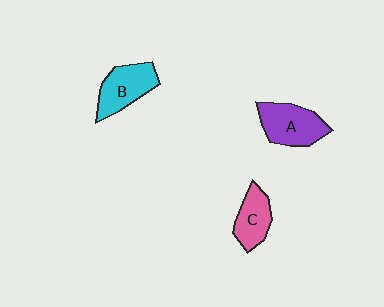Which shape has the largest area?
Shape A (purple).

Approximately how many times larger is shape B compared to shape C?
Approximately 1.2 times.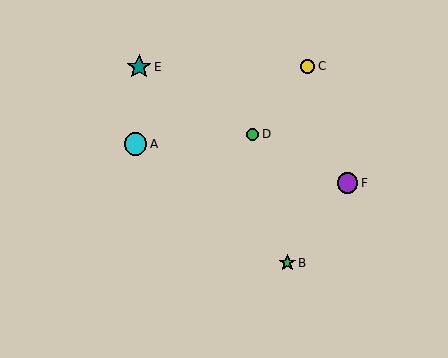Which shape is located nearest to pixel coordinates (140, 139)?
The cyan circle (labeled A) at (135, 144) is nearest to that location.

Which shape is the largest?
The teal star (labeled E) is the largest.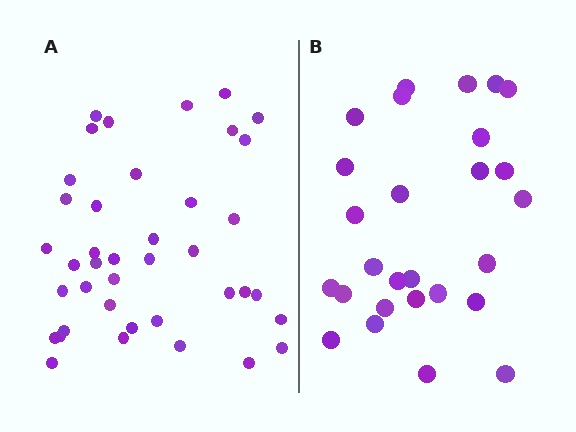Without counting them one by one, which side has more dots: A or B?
Region A (the left region) has more dots.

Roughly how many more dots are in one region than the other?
Region A has approximately 15 more dots than region B.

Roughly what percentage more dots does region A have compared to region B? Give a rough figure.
About 50% more.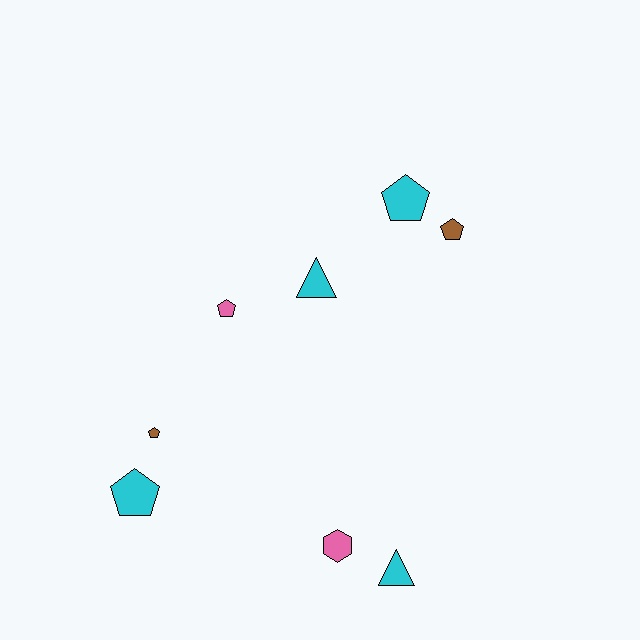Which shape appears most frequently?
Pentagon, with 5 objects.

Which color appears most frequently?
Cyan, with 4 objects.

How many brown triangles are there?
There are no brown triangles.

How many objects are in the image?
There are 8 objects.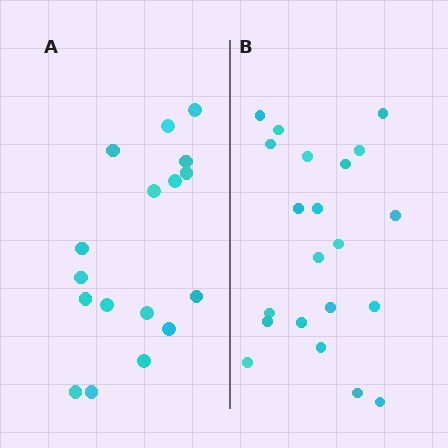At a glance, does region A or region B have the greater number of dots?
Region B (the right region) has more dots.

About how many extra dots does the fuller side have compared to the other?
Region B has about 4 more dots than region A.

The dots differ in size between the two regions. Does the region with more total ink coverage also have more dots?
No. Region A has more total ink coverage because its dots are larger, but region B actually contains more individual dots. Total area can be misleading — the number of items is what matters here.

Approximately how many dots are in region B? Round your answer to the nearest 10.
About 20 dots. (The exact count is 21, which rounds to 20.)